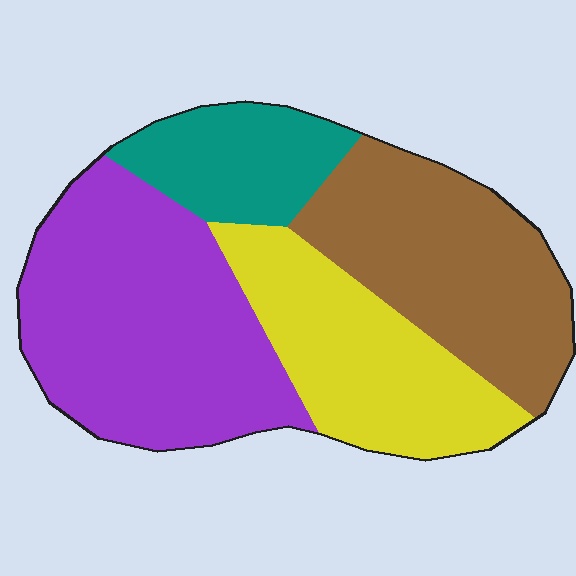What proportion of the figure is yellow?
Yellow takes up about one quarter (1/4) of the figure.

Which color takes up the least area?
Teal, at roughly 15%.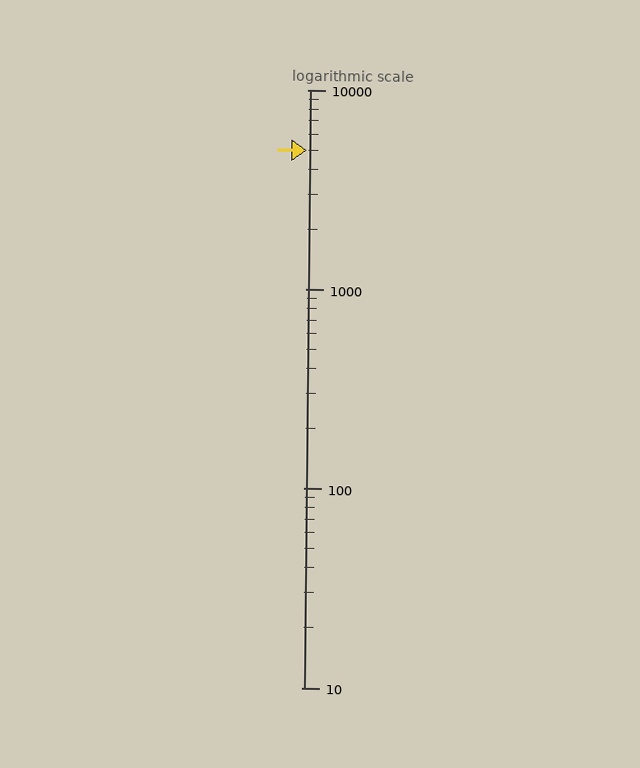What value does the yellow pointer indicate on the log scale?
The pointer indicates approximately 5000.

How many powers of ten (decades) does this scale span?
The scale spans 3 decades, from 10 to 10000.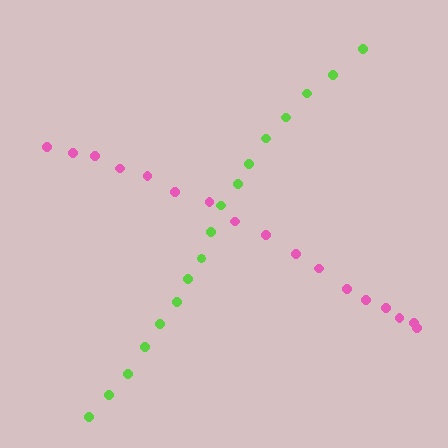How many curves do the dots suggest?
There are 2 distinct paths.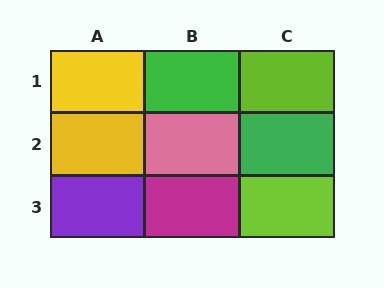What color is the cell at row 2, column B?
Pink.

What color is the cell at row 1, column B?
Green.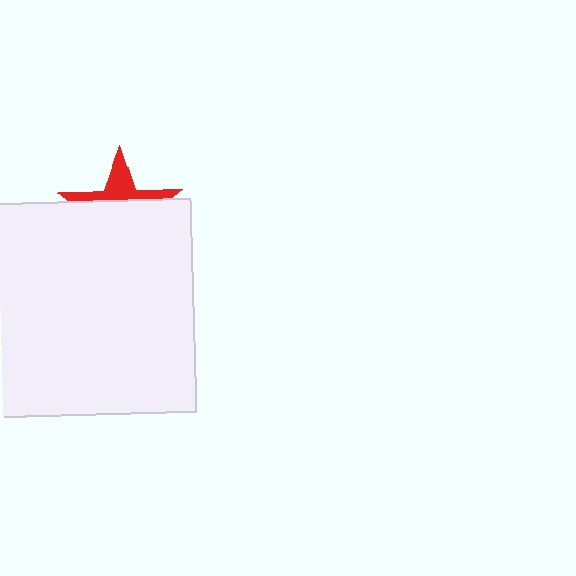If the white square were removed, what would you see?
You would see the complete red star.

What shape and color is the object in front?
The object in front is a white square.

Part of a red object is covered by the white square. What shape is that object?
It is a star.